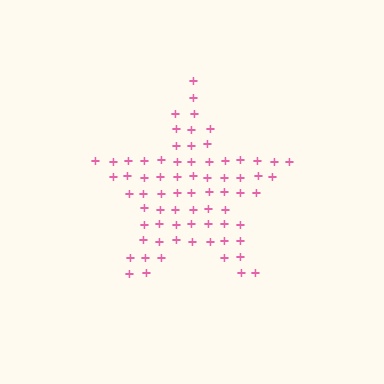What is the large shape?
The large shape is a star.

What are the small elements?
The small elements are plus signs.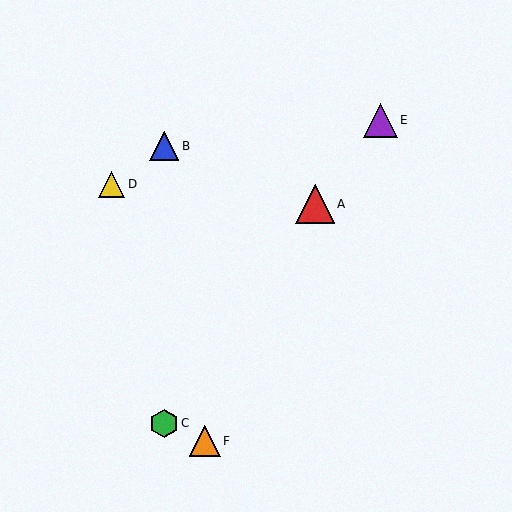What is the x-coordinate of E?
Object E is at x≈380.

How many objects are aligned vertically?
2 objects (B, C) are aligned vertically.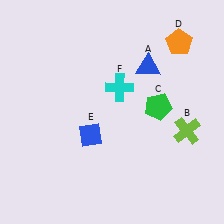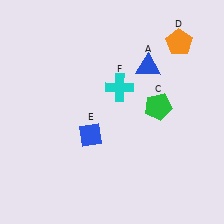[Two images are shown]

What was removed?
The lime cross (B) was removed in Image 2.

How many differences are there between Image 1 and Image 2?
There is 1 difference between the two images.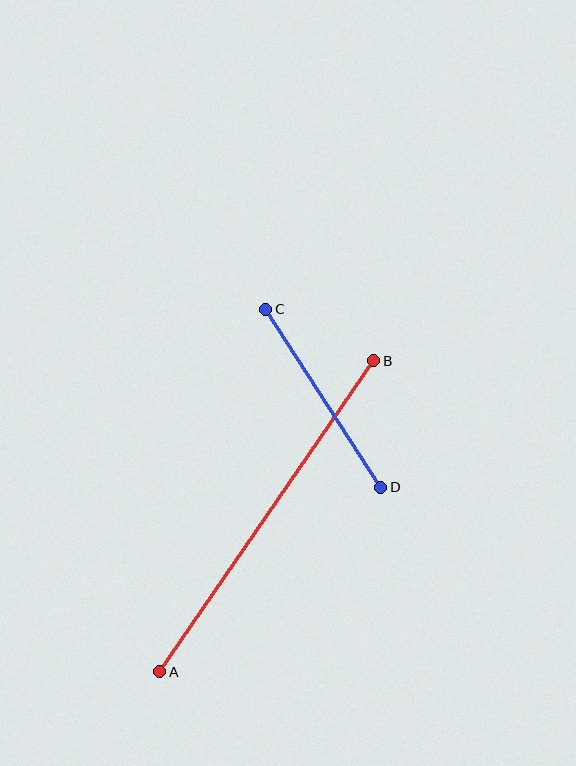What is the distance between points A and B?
The distance is approximately 377 pixels.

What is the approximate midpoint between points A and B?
The midpoint is at approximately (267, 516) pixels.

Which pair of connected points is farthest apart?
Points A and B are farthest apart.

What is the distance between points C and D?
The distance is approximately 212 pixels.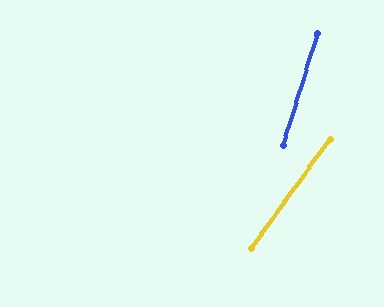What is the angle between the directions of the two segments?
Approximately 19 degrees.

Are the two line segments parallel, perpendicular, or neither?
Neither parallel nor perpendicular — they differ by about 19°.